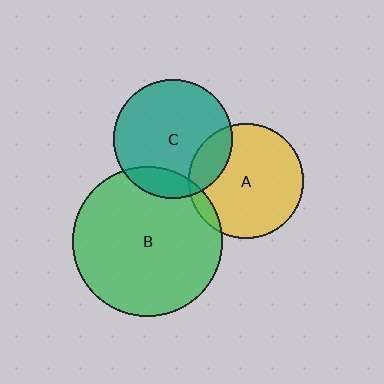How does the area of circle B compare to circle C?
Approximately 1.6 times.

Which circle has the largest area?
Circle B (green).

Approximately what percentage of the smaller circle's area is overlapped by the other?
Approximately 5%.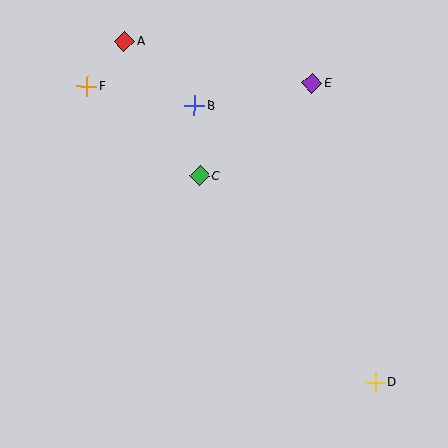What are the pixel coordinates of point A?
Point A is at (124, 41).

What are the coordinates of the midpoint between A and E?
The midpoint between A and E is at (218, 62).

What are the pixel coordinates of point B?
Point B is at (195, 105).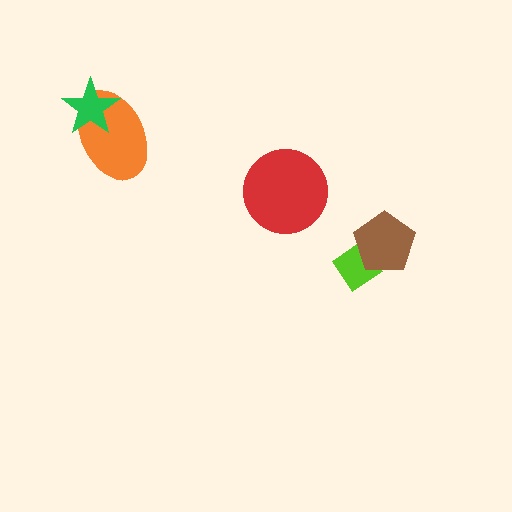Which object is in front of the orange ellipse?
The green star is in front of the orange ellipse.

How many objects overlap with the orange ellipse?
1 object overlaps with the orange ellipse.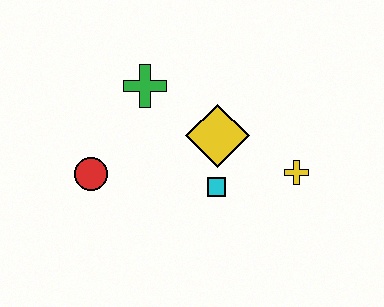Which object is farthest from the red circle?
The yellow cross is farthest from the red circle.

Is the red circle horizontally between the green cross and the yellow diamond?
No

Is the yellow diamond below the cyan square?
No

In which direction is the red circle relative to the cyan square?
The red circle is to the left of the cyan square.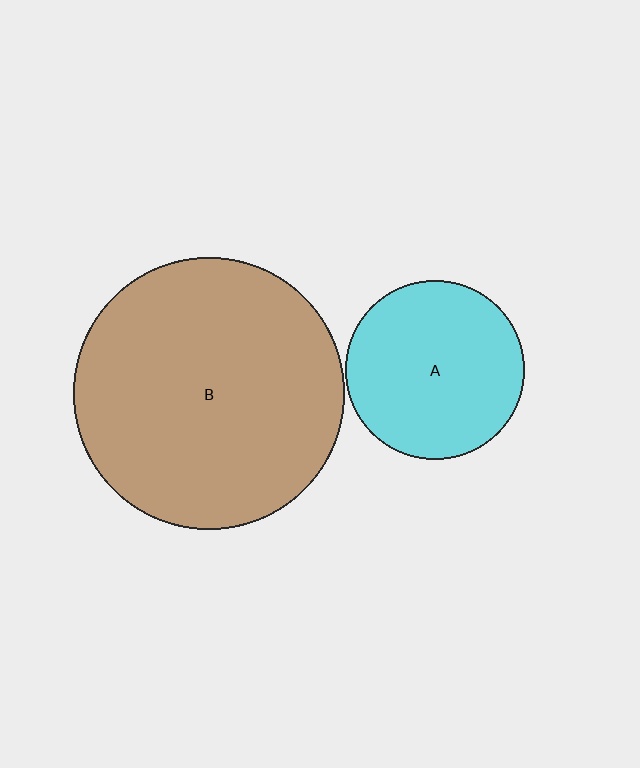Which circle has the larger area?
Circle B (brown).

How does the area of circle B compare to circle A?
Approximately 2.3 times.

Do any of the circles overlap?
No, none of the circles overlap.